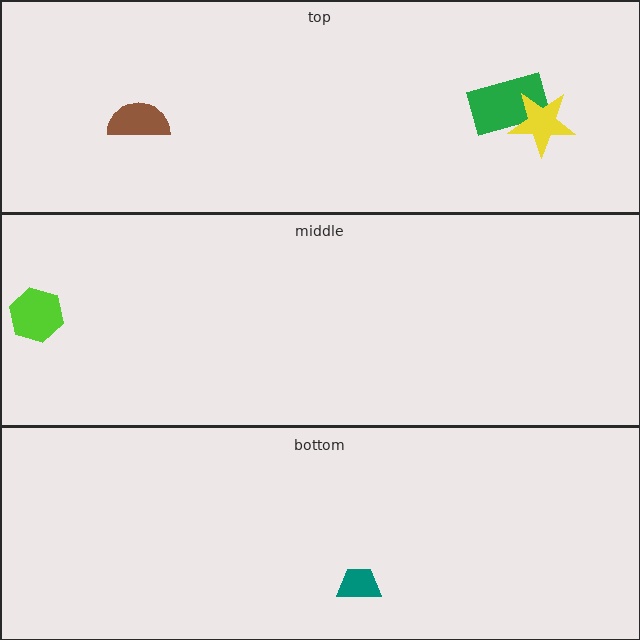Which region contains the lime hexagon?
The middle region.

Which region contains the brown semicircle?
The top region.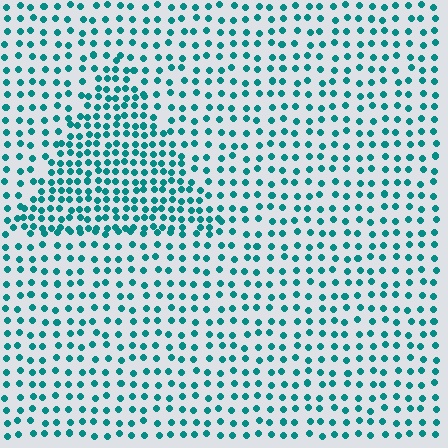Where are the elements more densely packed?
The elements are more densely packed inside the triangle boundary.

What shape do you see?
I see a triangle.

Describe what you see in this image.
The image contains small teal elements arranged at two different densities. A triangle-shaped region is visible where the elements are more densely packed than the surrounding area.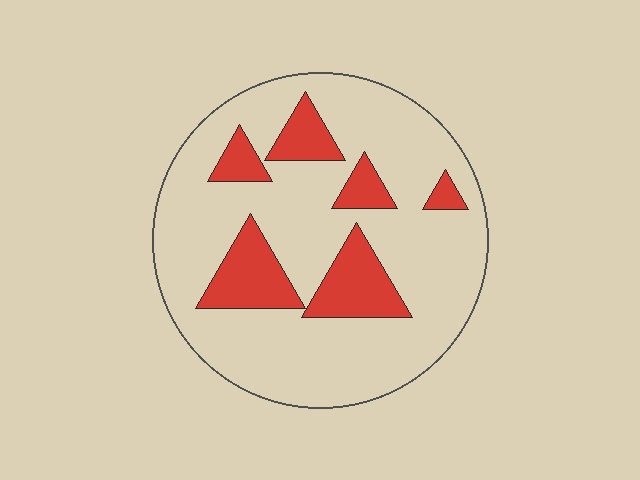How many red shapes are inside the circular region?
6.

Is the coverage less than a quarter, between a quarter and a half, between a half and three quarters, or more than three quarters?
Less than a quarter.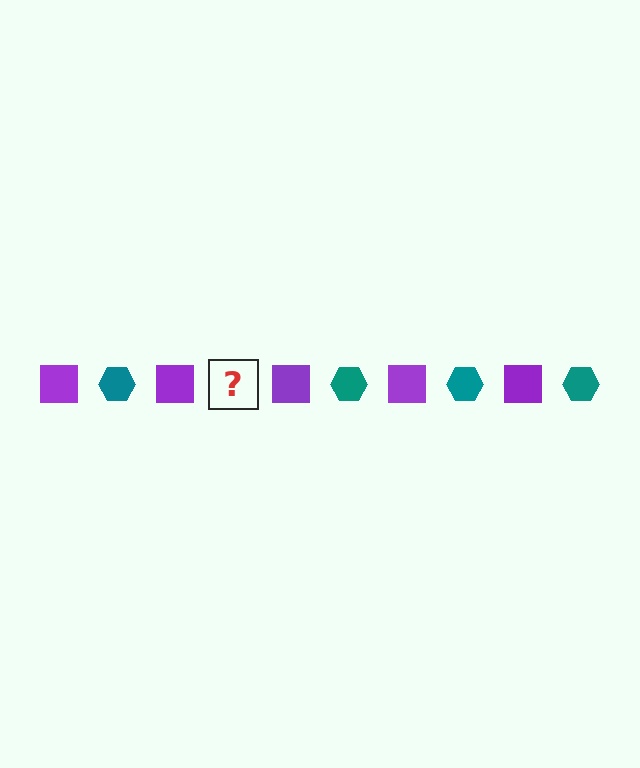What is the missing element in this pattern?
The missing element is a teal hexagon.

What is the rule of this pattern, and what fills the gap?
The rule is that the pattern alternates between purple square and teal hexagon. The gap should be filled with a teal hexagon.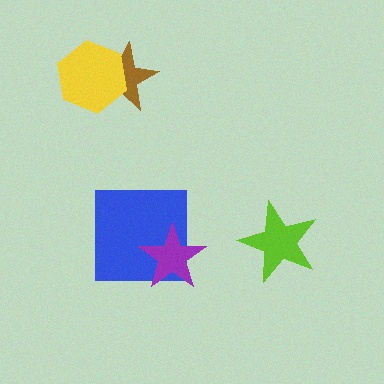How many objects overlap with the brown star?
1 object overlaps with the brown star.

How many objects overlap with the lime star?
0 objects overlap with the lime star.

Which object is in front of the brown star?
The yellow hexagon is in front of the brown star.